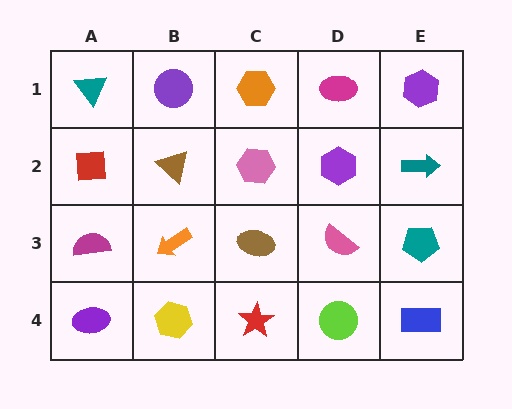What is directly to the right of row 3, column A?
An orange arrow.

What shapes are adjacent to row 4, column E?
A teal pentagon (row 3, column E), a lime circle (row 4, column D).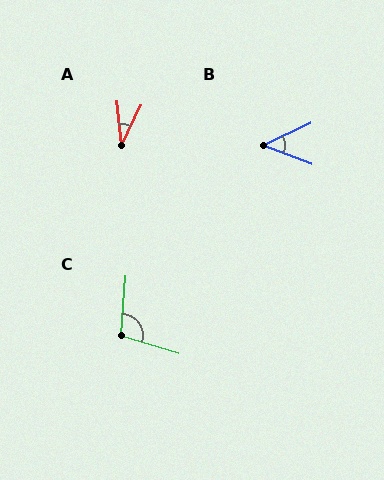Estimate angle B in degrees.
Approximately 46 degrees.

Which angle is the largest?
C, at approximately 103 degrees.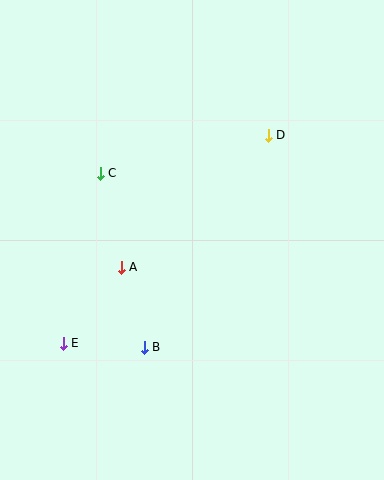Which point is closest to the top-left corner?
Point C is closest to the top-left corner.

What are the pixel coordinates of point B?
Point B is at (144, 347).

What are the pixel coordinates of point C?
Point C is at (100, 173).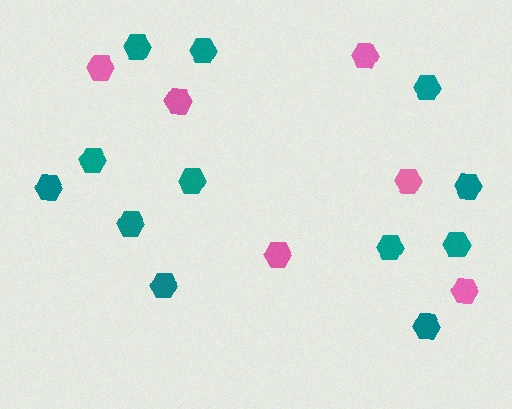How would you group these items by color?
There are 2 groups: one group of teal hexagons (12) and one group of pink hexagons (6).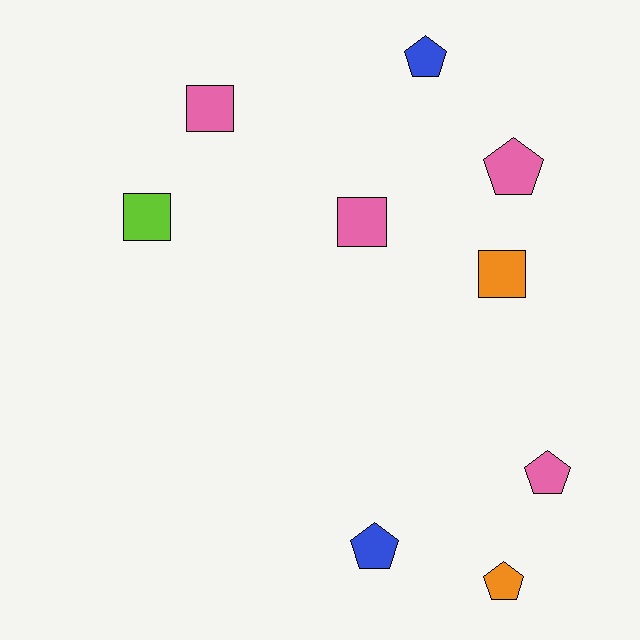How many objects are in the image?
There are 9 objects.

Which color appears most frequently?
Pink, with 4 objects.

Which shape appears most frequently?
Pentagon, with 5 objects.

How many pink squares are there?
There are 2 pink squares.